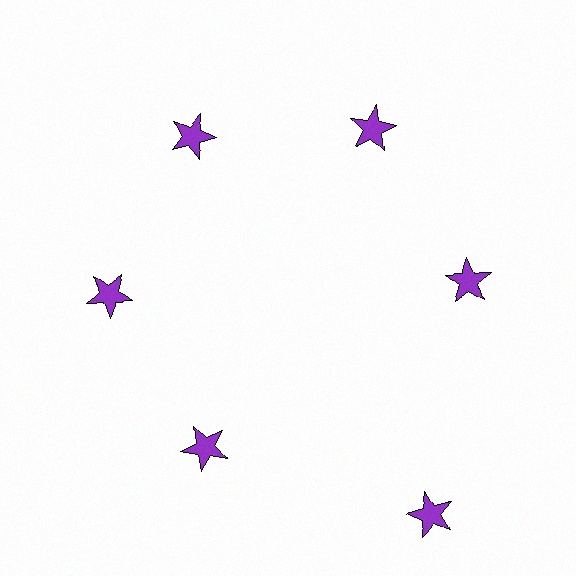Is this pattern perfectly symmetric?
No. The 6 purple stars are arranged in a ring, but one element near the 5 o'clock position is pushed outward from the center, breaking the 6-fold rotational symmetry.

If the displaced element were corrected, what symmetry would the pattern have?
It would have 6-fold rotational symmetry — the pattern would map onto itself every 60 degrees.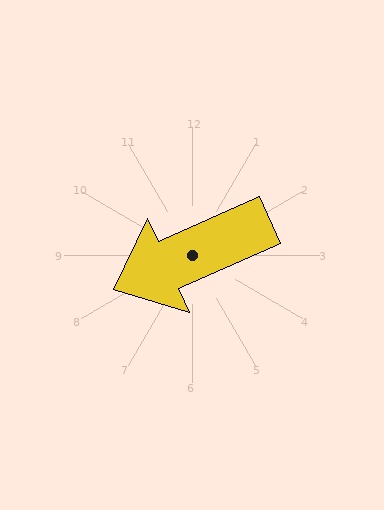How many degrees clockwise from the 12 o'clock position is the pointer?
Approximately 246 degrees.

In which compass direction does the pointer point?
Southwest.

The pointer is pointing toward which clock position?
Roughly 8 o'clock.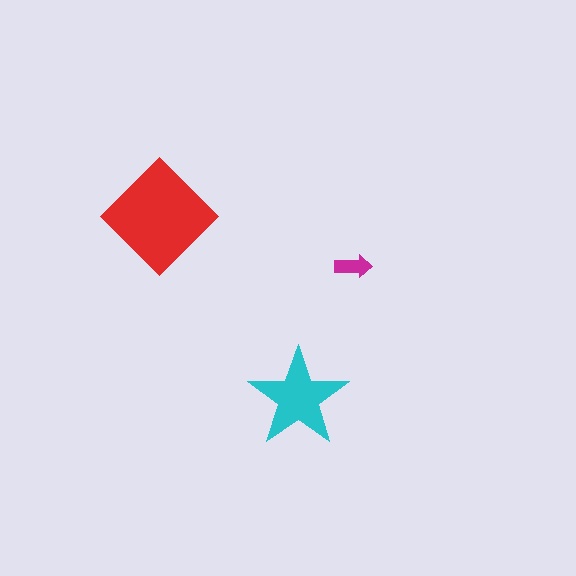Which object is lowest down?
The cyan star is bottommost.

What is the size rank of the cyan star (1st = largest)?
2nd.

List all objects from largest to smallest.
The red diamond, the cyan star, the magenta arrow.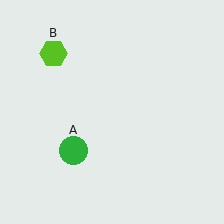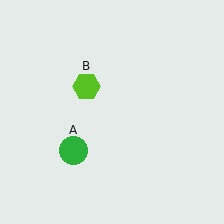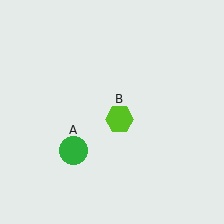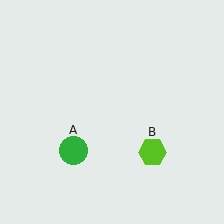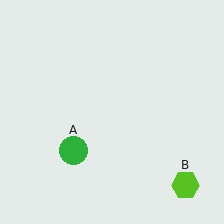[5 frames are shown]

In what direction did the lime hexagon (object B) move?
The lime hexagon (object B) moved down and to the right.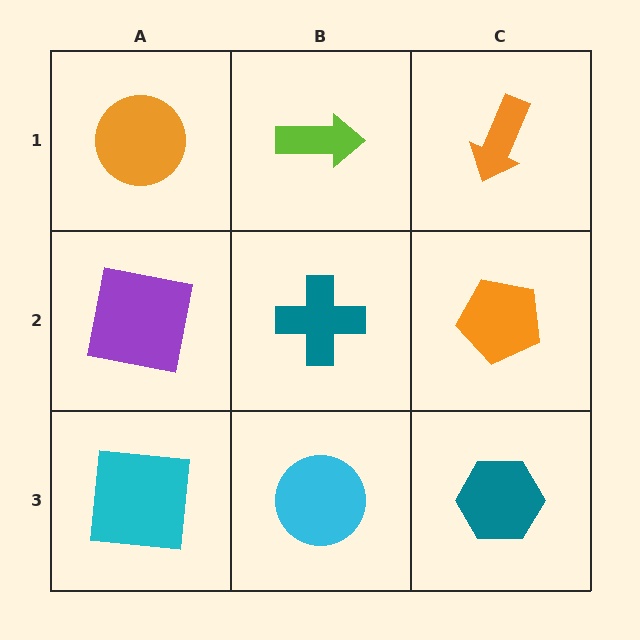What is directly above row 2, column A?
An orange circle.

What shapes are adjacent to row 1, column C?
An orange pentagon (row 2, column C), a lime arrow (row 1, column B).